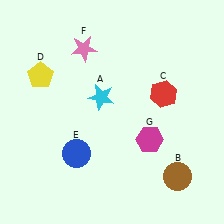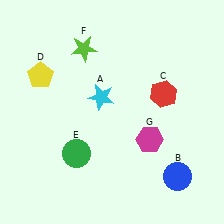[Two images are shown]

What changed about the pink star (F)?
In Image 1, F is pink. In Image 2, it changed to lime.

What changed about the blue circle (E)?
In Image 1, E is blue. In Image 2, it changed to green.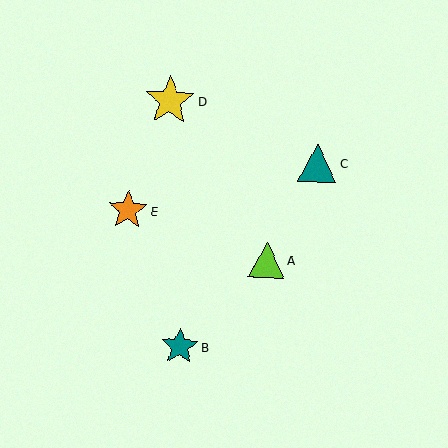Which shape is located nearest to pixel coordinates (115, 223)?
The orange star (labeled E) at (128, 210) is nearest to that location.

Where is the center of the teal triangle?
The center of the teal triangle is at (318, 163).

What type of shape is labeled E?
Shape E is an orange star.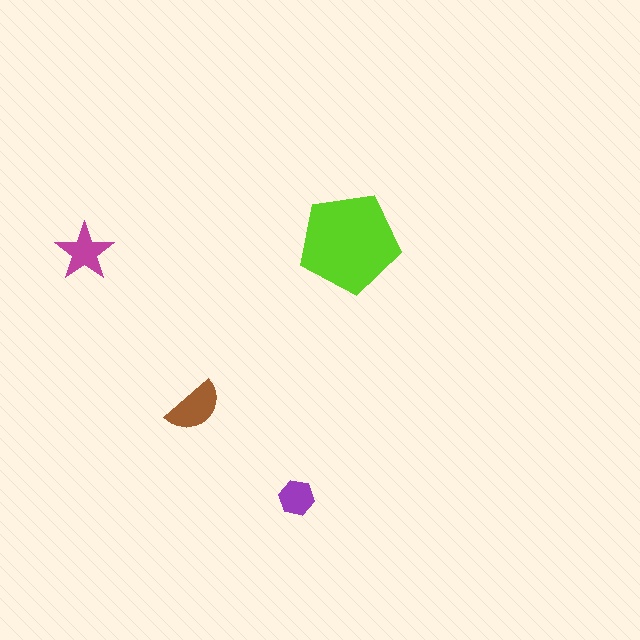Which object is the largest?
The lime pentagon.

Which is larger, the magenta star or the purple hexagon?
The magenta star.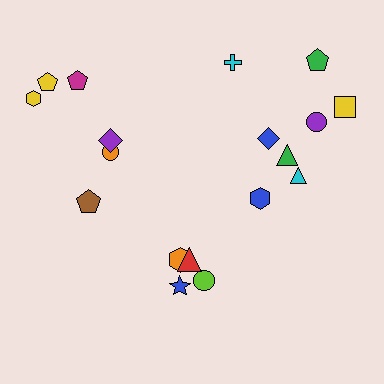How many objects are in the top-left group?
There are 6 objects.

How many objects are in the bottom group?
There are 4 objects.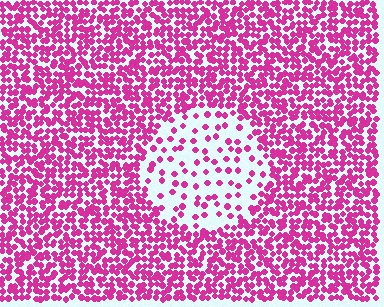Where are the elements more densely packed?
The elements are more densely packed outside the circle boundary.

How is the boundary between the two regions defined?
The boundary is defined by a change in element density (approximately 3.0x ratio). All elements are the same color, size, and shape.